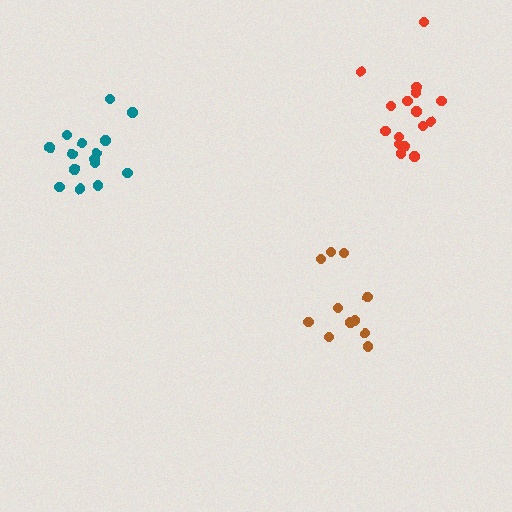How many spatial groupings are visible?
There are 3 spatial groupings.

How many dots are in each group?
Group 1: 11 dots, Group 2: 15 dots, Group 3: 16 dots (42 total).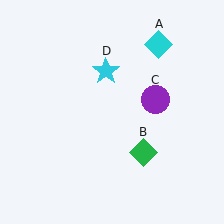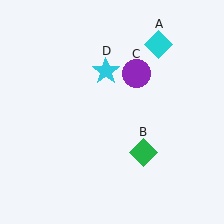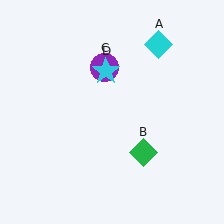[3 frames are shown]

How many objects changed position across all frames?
1 object changed position: purple circle (object C).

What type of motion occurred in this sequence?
The purple circle (object C) rotated counterclockwise around the center of the scene.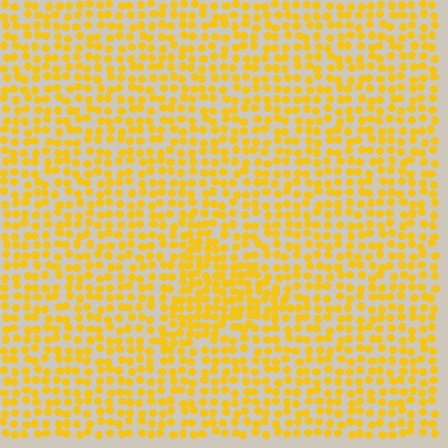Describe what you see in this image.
The image contains small yellow elements arranged at two different densities. A triangle-shaped region is visible where the elements are more densely packed than the surrounding area.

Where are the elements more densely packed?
The elements are more densely packed inside the triangle boundary.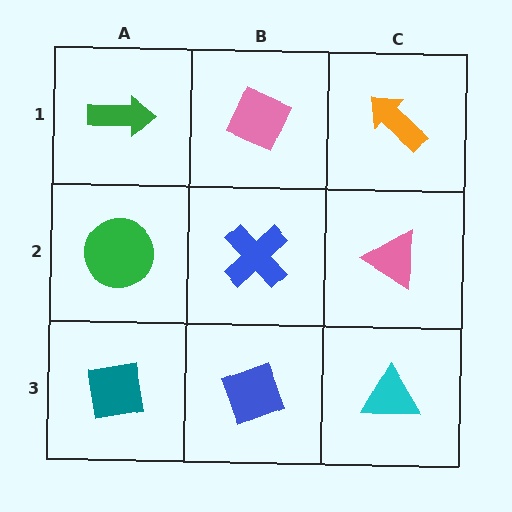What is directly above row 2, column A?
A green arrow.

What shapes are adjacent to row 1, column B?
A blue cross (row 2, column B), a green arrow (row 1, column A), an orange arrow (row 1, column C).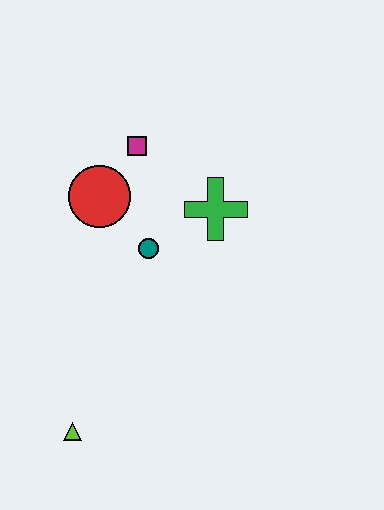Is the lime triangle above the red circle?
No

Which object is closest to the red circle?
The magenta square is closest to the red circle.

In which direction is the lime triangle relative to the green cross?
The lime triangle is below the green cross.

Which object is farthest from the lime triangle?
The magenta square is farthest from the lime triangle.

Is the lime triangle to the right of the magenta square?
No